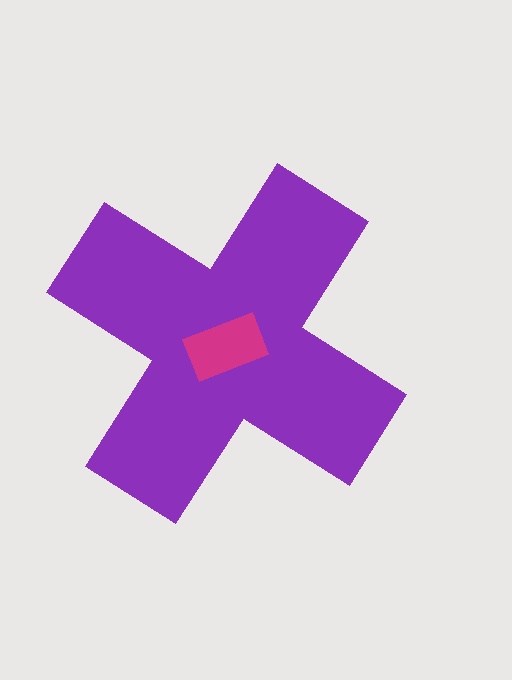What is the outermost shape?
The purple cross.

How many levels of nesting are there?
2.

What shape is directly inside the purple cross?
The magenta rectangle.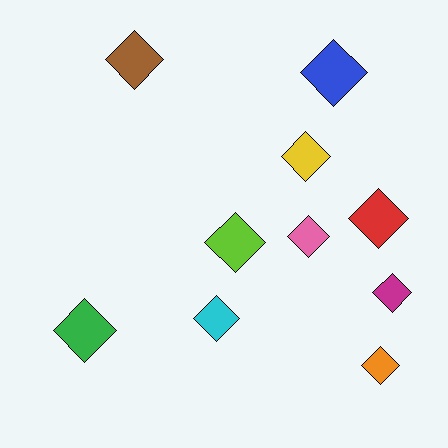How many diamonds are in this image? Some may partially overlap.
There are 10 diamonds.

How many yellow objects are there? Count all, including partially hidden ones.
There is 1 yellow object.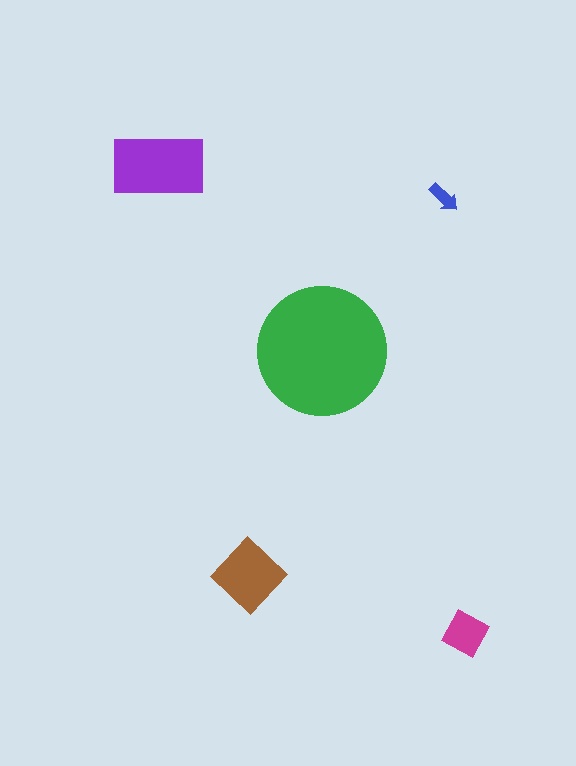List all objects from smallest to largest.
The blue arrow, the magenta diamond, the brown diamond, the purple rectangle, the green circle.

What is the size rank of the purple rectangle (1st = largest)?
2nd.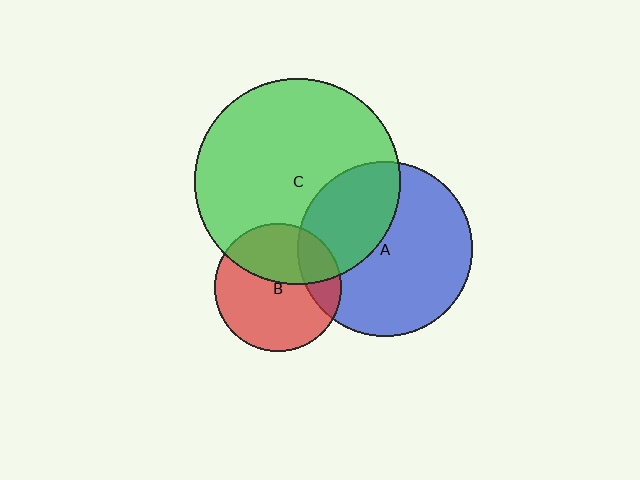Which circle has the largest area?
Circle C (green).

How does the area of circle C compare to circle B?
Approximately 2.6 times.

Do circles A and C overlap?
Yes.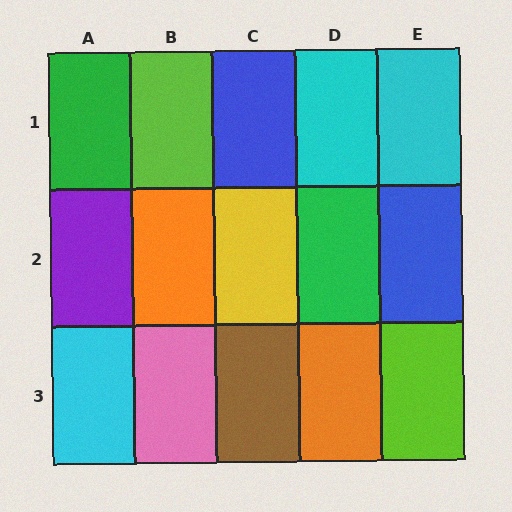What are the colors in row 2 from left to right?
Purple, orange, yellow, green, blue.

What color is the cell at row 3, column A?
Cyan.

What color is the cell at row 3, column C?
Brown.